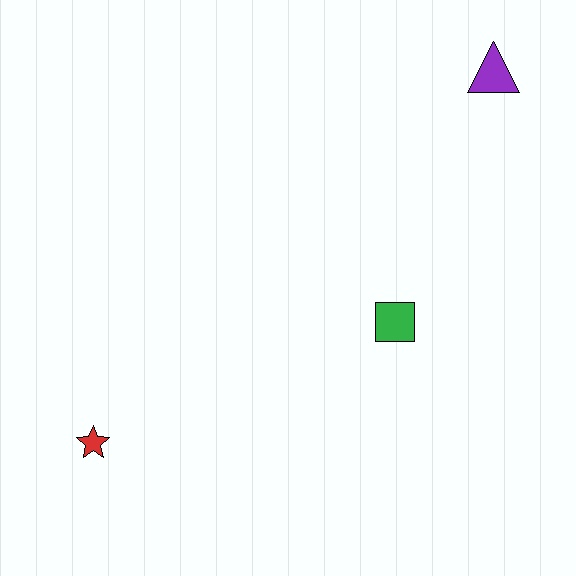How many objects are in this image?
There are 3 objects.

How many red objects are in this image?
There is 1 red object.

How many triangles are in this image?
There is 1 triangle.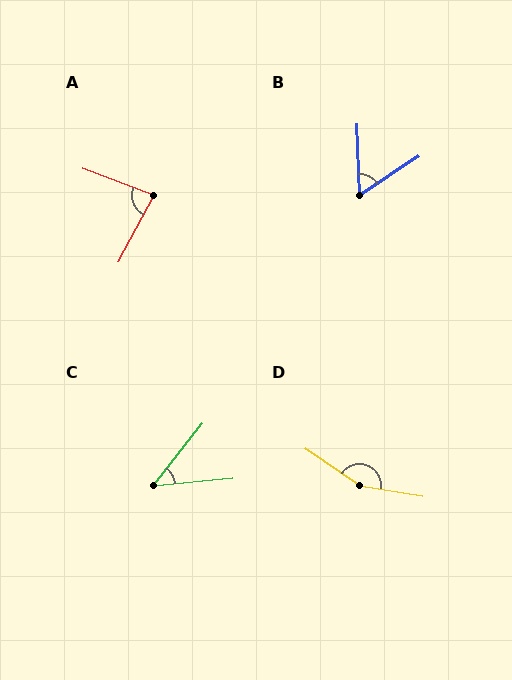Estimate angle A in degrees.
Approximately 83 degrees.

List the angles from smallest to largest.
C (46°), B (59°), A (83°), D (155°).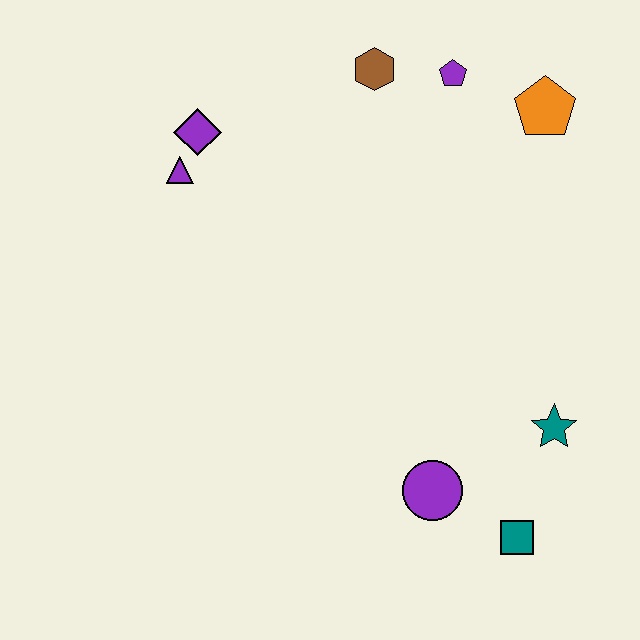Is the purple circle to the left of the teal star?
Yes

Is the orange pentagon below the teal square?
No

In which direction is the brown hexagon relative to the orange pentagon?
The brown hexagon is to the left of the orange pentagon.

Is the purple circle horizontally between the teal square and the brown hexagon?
Yes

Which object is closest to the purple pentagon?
The brown hexagon is closest to the purple pentagon.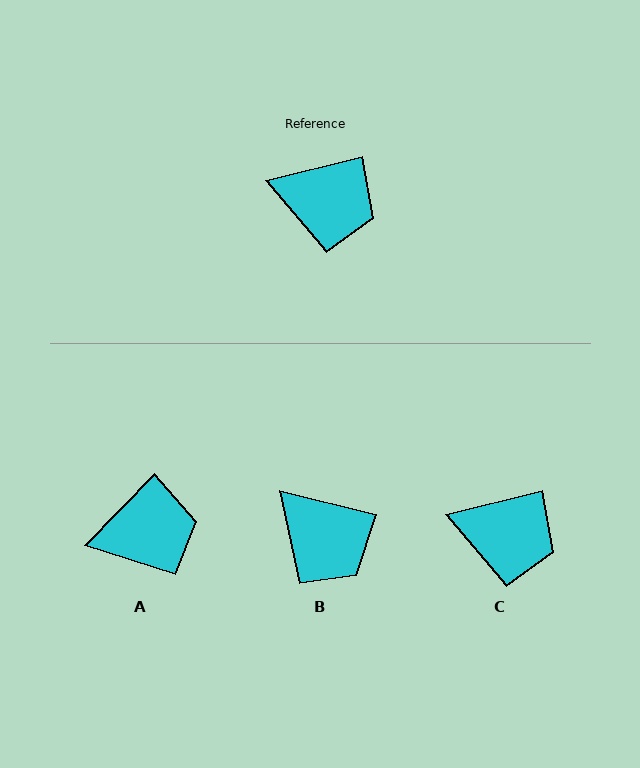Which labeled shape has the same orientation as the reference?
C.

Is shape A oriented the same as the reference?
No, it is off by about 32 degrees.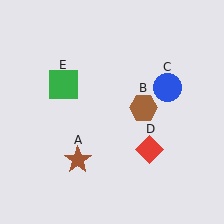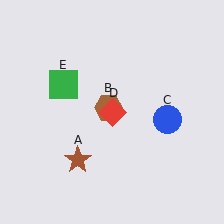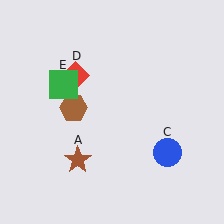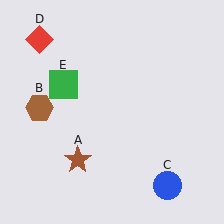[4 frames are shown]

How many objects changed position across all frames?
3 objects changed position: brown hexagon (object B), blue circle (object C), red diamond (object D).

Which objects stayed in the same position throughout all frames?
Brown star (object A) and green square (object E) remained stationary.